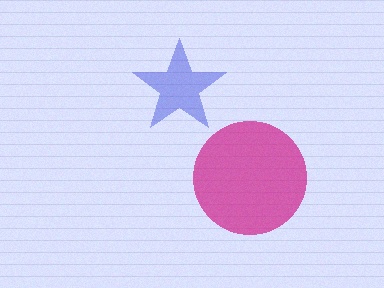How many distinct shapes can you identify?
There are 2 distinct shapes: a blue star, a magenta circle.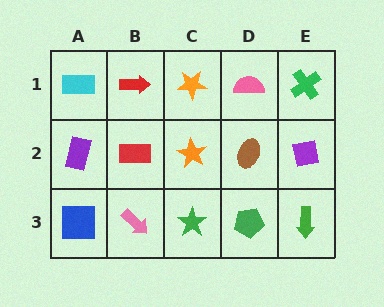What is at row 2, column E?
A purple square.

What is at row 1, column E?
A green cross.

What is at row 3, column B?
A pink arrow.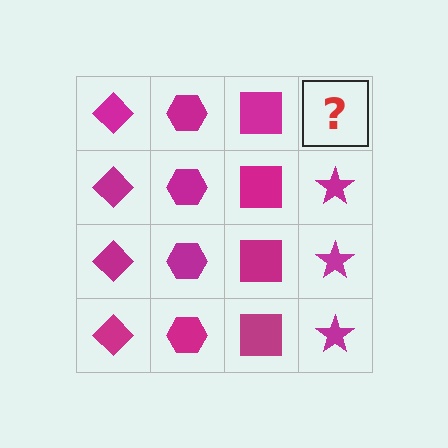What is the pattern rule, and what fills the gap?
The rule is that each column has a consistent shape. The gap should be filled with a magenta star.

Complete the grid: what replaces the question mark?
The question mark should be replaced with a magenta star.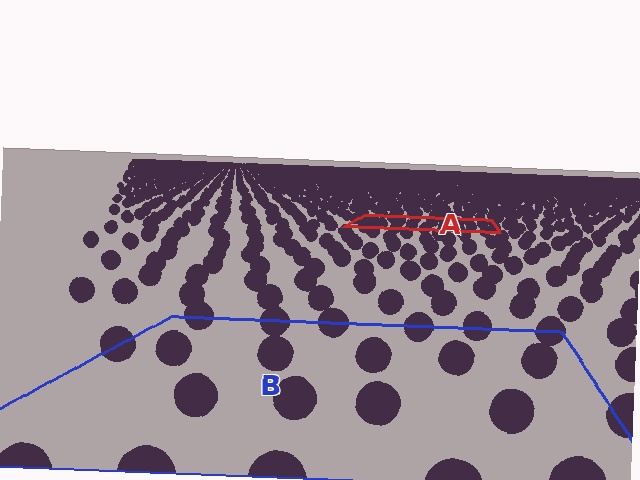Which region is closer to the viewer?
Region B is closer. The texture elements there are larger and more spread out.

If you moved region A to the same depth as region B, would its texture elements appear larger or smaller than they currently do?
They would appear larger. At a closer depth, the same texture elements are projected at a bigger on-screen size.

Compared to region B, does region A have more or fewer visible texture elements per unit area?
Region A has more texture elements per unit area — they are packed more densely because it is farther away.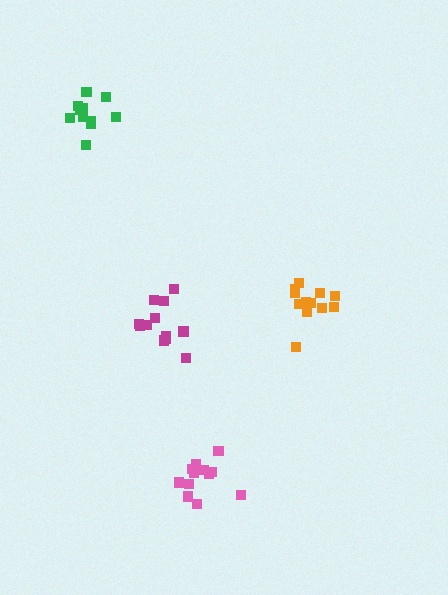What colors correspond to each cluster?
The clusters are colored: orange, magenta, green, pink.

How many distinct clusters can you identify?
There are 4 distinct clusters.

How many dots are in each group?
Group 1: 13 dots, Group 2: 12 dots, Group 3: 11 dots, Group 4: 12 dots (48 total).